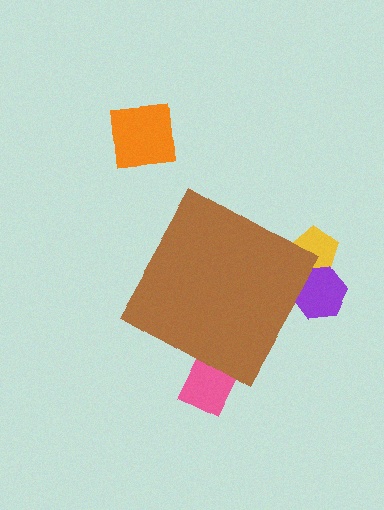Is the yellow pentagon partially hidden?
Yes, the yellow pentagon is partially hidden behind the brown diamond.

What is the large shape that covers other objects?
A brown diamond.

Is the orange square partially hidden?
No, the orange square is fully visible.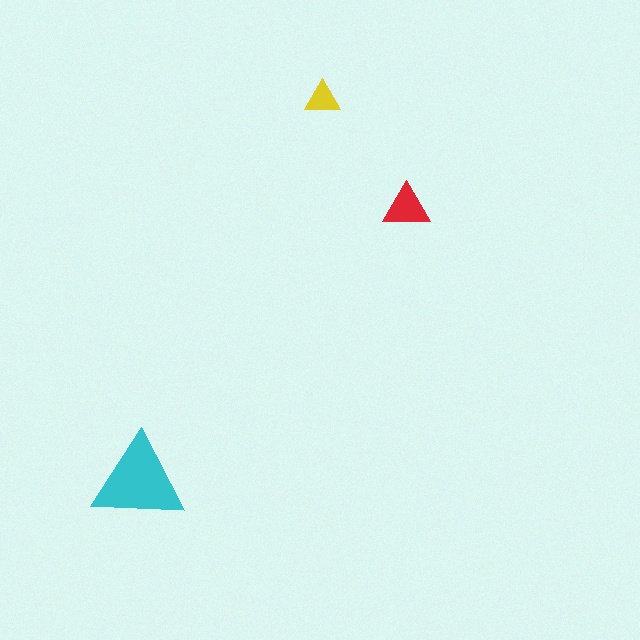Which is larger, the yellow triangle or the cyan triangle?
The cyan one.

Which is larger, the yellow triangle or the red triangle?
The red one.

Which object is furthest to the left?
The cyan triangle is leftmost.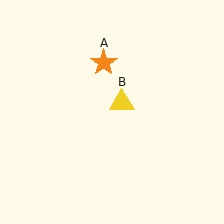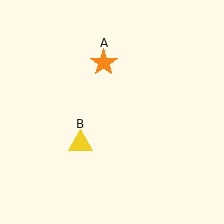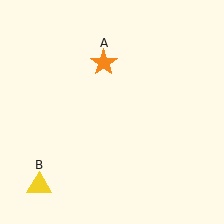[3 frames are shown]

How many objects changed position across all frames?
1 object changed position: yellow triangle (object B).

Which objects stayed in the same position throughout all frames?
Orange star (object A) remained stationary.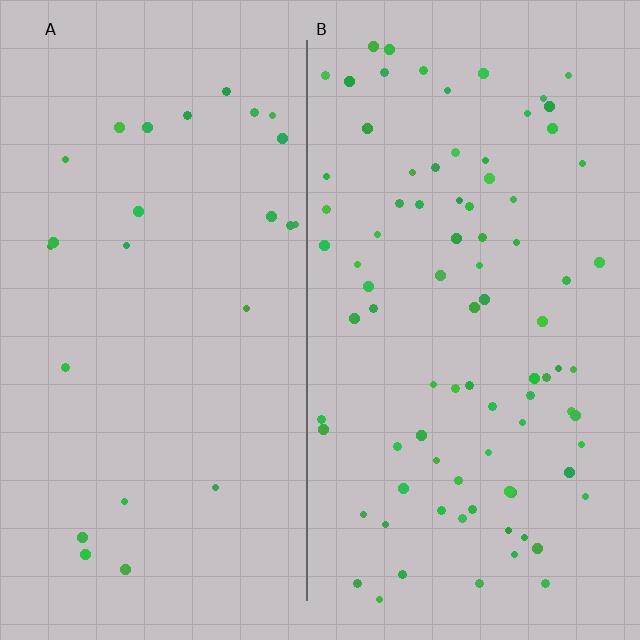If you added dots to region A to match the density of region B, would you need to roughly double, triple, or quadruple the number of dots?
Approximately triple.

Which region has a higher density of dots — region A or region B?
B (the right).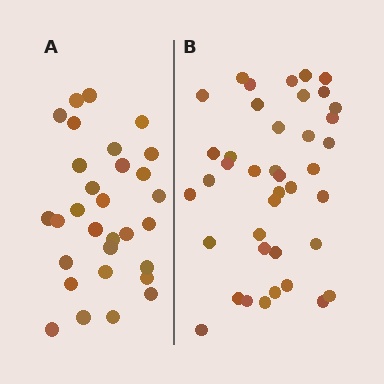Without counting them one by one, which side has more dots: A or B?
Region B (the right region) has more dots.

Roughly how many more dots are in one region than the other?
Region B has roughly 10 or so more dots than region A.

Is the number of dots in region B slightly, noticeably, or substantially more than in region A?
Region B has noticeably more, but not dramatically so. The ratio is roughly 1.3 to 1.